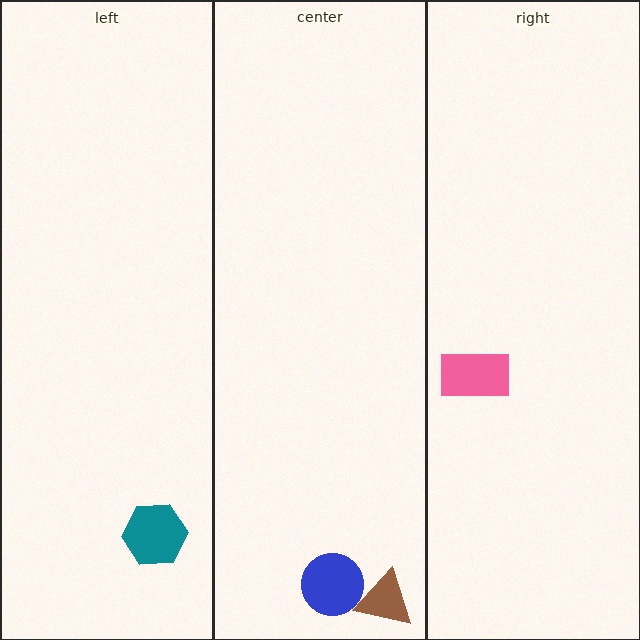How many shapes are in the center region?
2.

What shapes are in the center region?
The brown triangle, the blue circle.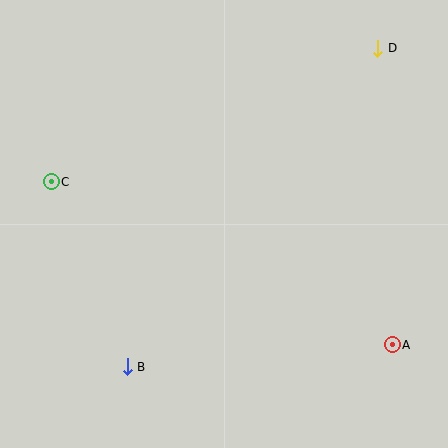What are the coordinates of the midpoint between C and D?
The midpoint between C and D is at (214, 115).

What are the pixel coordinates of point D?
Point D is at (378, 48).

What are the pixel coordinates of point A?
Point A is at (392, 345).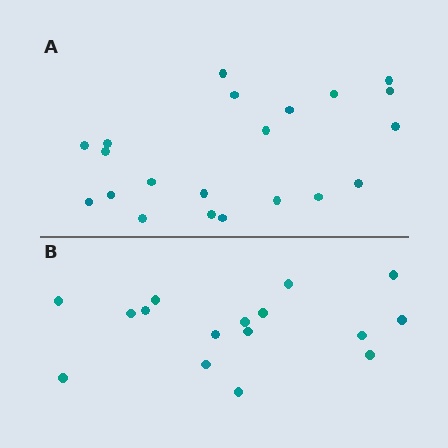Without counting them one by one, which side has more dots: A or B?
Region A (the top region) has more dots.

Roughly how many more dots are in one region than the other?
Region A has about 5 more dots than region B.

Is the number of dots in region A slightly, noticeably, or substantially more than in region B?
Region A has noticeably more, but not dramatically so. The ratio is roughly 1.3 to 1.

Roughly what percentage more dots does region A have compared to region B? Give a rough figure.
About 30% more.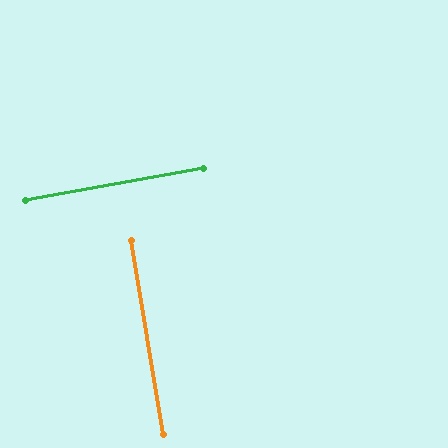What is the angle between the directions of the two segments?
Approximately 89 degrees.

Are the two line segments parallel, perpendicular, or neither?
Perpendicular — they meet at approximately 89°.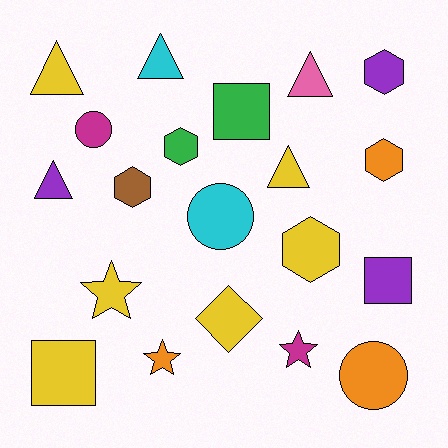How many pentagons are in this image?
There are no pentagons.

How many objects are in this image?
There are 20 objects.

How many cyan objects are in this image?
There are 2 cyan objects.